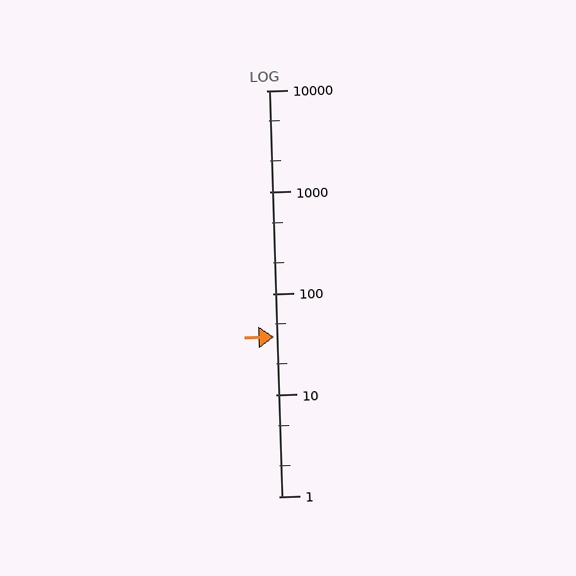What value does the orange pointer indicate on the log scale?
The pointer indicates approximately 37.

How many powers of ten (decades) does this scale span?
The scale spans 4 decades, from 1 to 10000.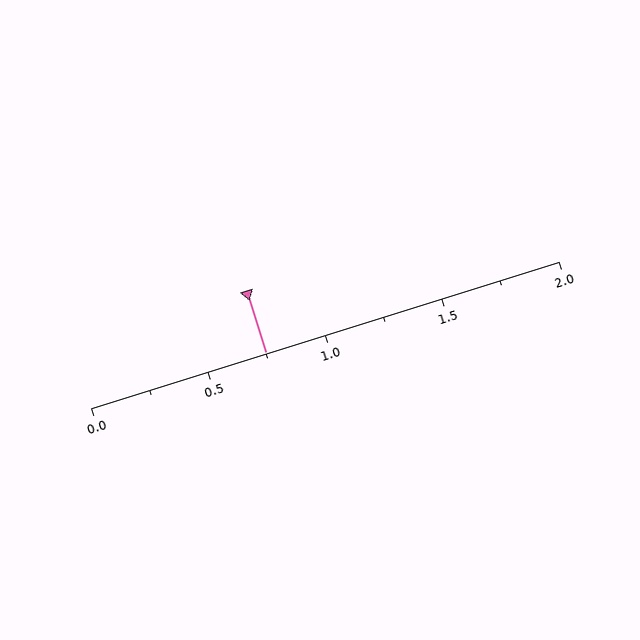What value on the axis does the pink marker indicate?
The marker indicates approximately 0.75.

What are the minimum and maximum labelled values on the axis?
The axis runs from 0.0 to 2.0.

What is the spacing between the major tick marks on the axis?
The major ticks are spaced 0.5 apart.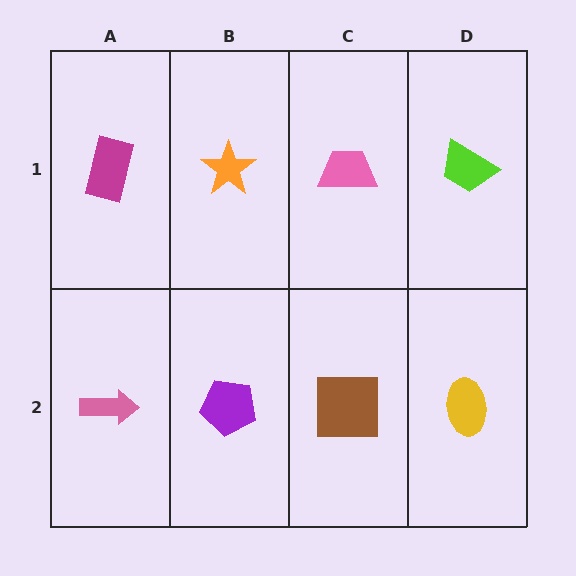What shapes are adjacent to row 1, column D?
A yellow ellipse (row 2, column D), a pink trapezoid (row 1, column C).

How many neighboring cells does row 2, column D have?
2.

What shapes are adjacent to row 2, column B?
An orange star (row 1, column B), a pink arrow (row 2, column A), a brown square (row 2, column C).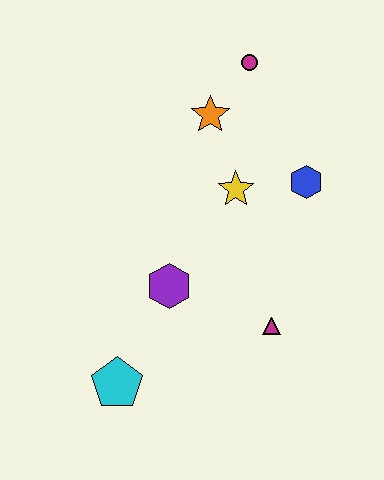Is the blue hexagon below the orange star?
Yes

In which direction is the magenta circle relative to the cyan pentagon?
The magenta circle is above the cyan pentagon.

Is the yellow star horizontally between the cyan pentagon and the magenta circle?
Yes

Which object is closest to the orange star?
The magenta circle is closest to the orange star.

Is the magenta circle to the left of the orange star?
No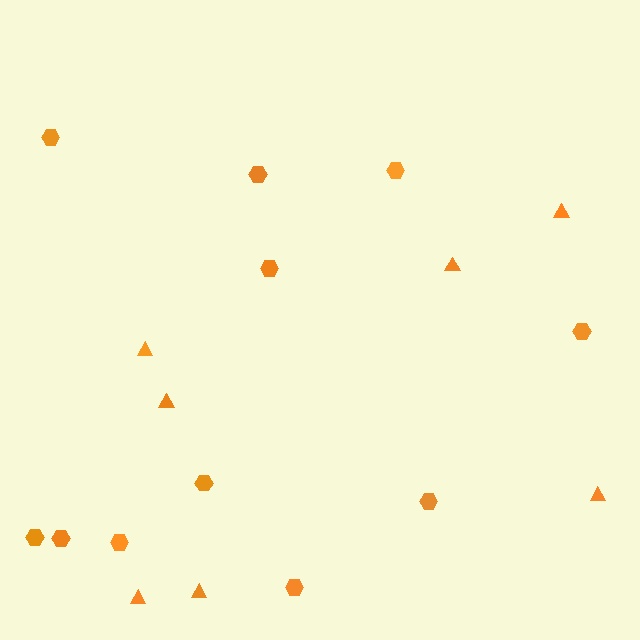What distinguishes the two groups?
There are 2 groups: one group of triangles (7) and one group of hexagons (11).